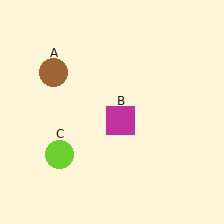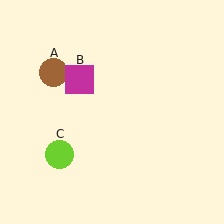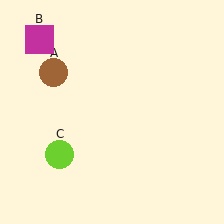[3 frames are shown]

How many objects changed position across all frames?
1 object changed position: magenta square (object B).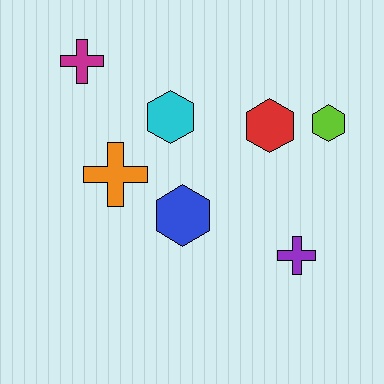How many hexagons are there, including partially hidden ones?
There are 4 hexagons.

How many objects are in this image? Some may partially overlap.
There are 7 objects.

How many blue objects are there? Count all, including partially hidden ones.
There is 1 blue object.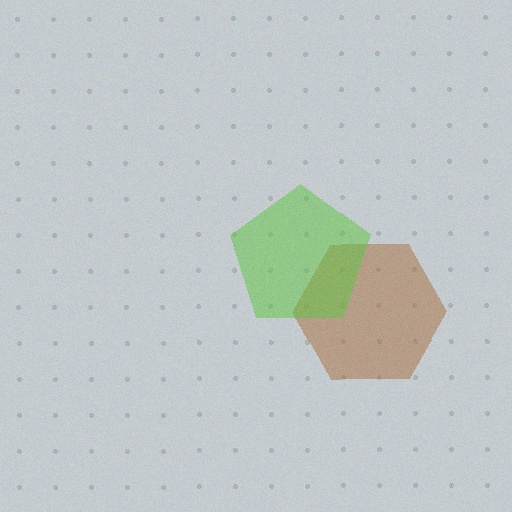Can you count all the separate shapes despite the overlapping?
Yes, there are 2 separate shapes.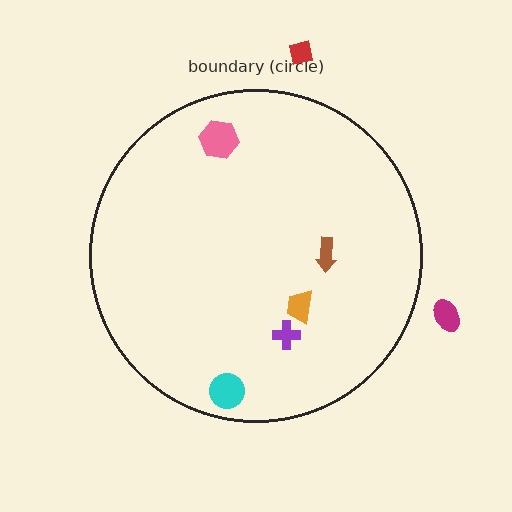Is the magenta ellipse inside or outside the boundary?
Outside.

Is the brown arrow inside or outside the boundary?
Inside.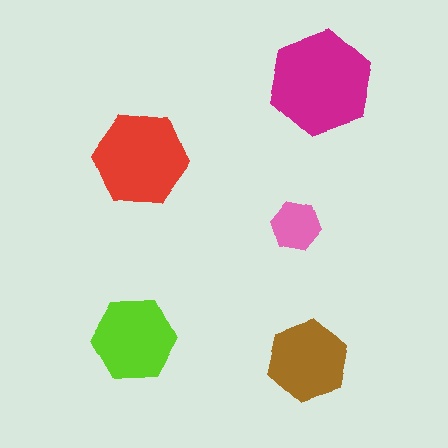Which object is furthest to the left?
The lime hexagon is leftmost.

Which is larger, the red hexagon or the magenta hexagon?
The magenta one.